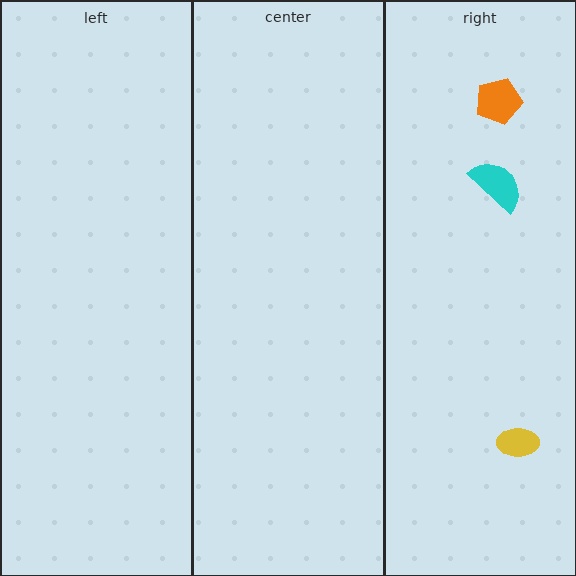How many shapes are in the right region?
3.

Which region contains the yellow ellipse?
The right region.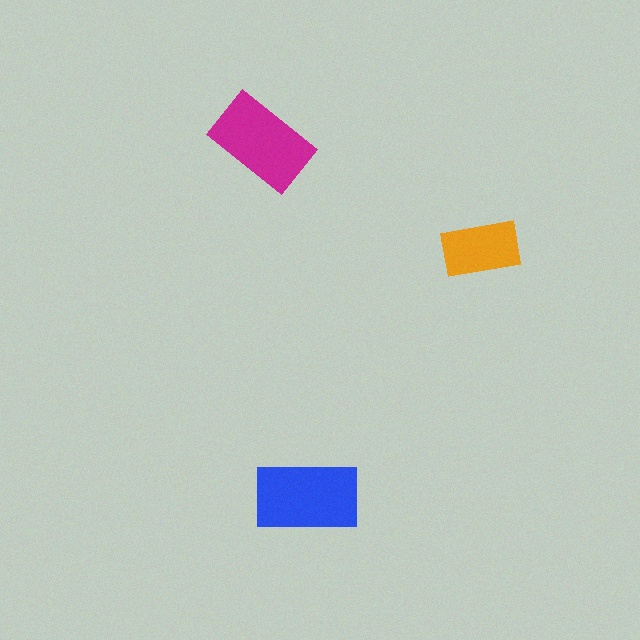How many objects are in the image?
There are 3 objects in the image.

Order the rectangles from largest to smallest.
the blue one, the magenta one, the orange one.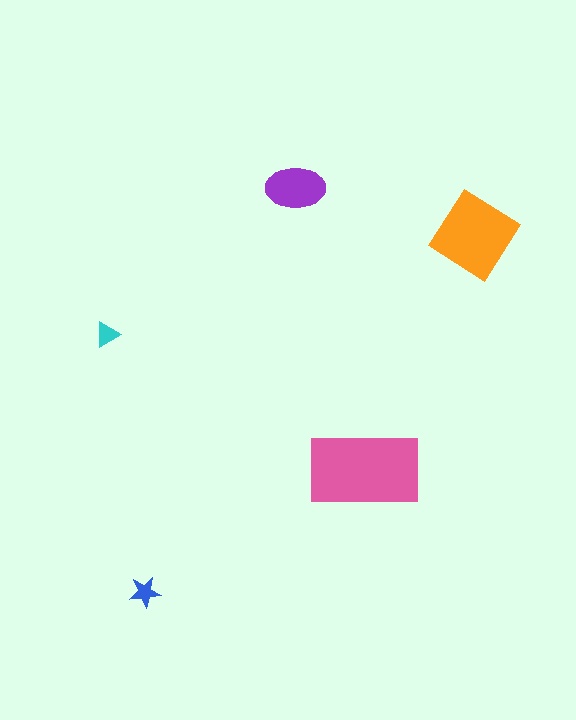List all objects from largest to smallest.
The pink rectangle, the orange diamond, the purple ellipse, the blue star, the cyan triangle.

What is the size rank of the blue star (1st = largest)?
4th.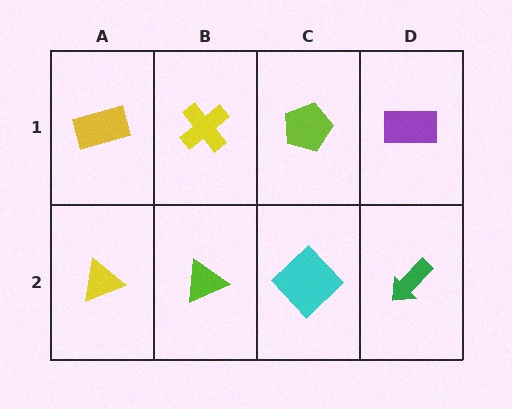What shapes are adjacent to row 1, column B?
A lime triangle (row 2, column B), a yellow rectangle (row 1, column A), a lime pentagon (row 1, column C).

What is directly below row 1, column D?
A green arrow.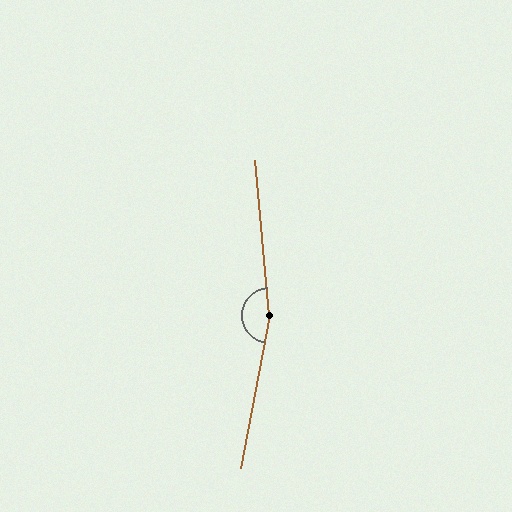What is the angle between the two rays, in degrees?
Approximately 164 degrees.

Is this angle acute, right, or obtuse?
It is obtuse.